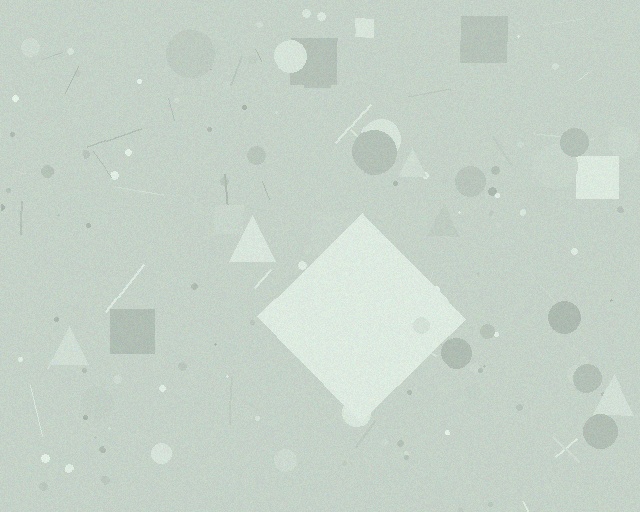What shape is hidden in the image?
A diamond is hidden in the image.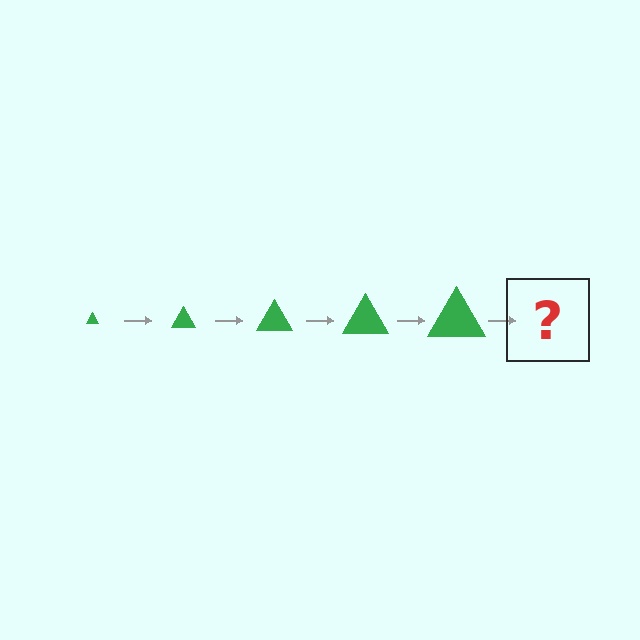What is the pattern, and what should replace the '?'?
The pattern is that the triangle gets progressively larger each step. The '?' should be a green triangle, larger than the previous one.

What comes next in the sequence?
The next element should be a green triangle, larger than the previous one.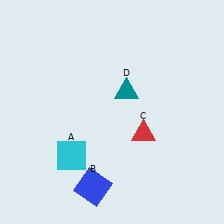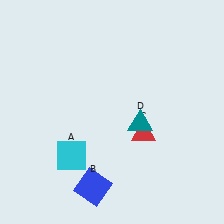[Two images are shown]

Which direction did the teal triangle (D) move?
The teal triangle (D) moved down.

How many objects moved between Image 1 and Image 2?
1 object moved between the two images.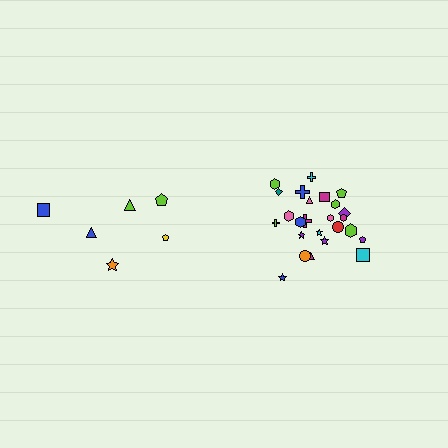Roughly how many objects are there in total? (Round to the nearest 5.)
Roughly 30 objects in total.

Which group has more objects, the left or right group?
The right group.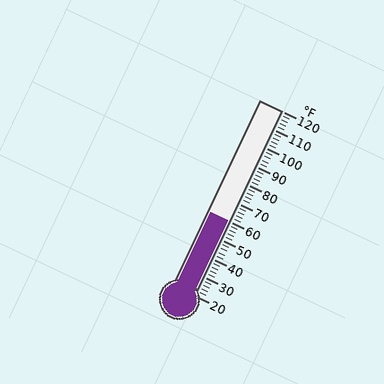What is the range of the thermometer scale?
The thermometer scale ranges from 20°F to 120°F.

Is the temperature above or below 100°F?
The temperature is below 100°F.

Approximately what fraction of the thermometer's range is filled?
The thermometer is filled to approximately 40% of its range.